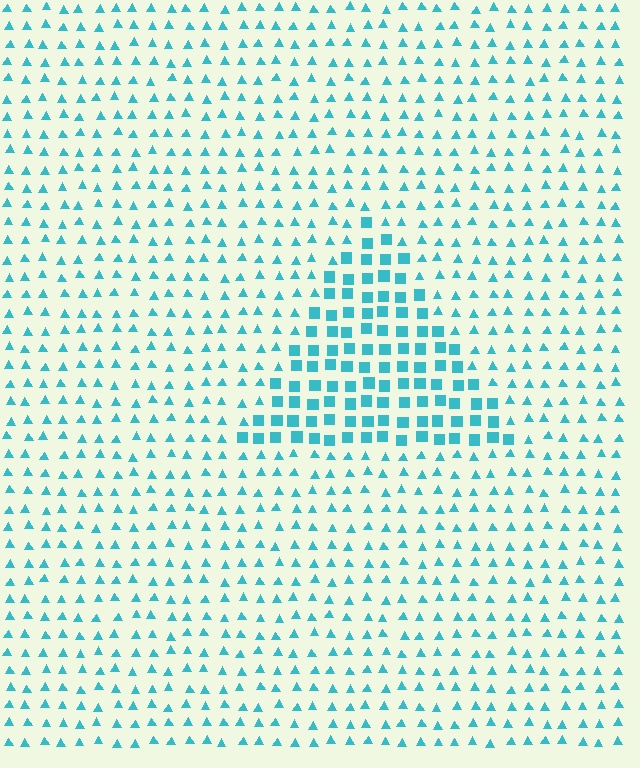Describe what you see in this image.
The image is filled with small cyan elements arranged in a uniform grid. A triangle-shaped region contains squares, while the surrounding area contains triangles. The boundary is defined purely by the change in element shape.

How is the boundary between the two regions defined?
The boundary is defined by a change in element shape: squares inside vs. triangles outside. All elements share the same color and spacing.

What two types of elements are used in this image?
The image uses squares inside the triangle region and triangles outside it.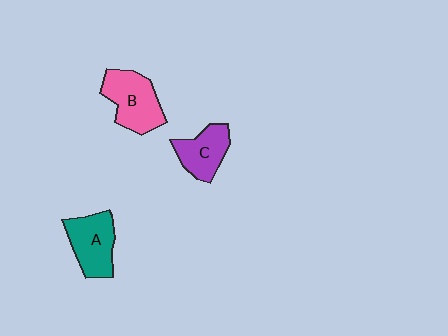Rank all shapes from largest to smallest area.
From largest to smallest: B (pink), A (teal), C (purple).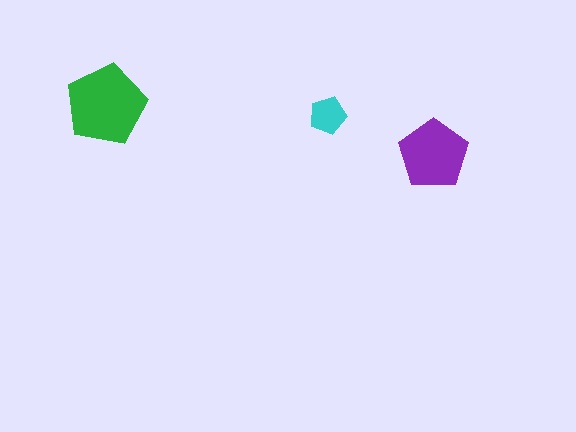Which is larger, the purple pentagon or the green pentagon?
The green one.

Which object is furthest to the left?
The green pentagon is leftmost.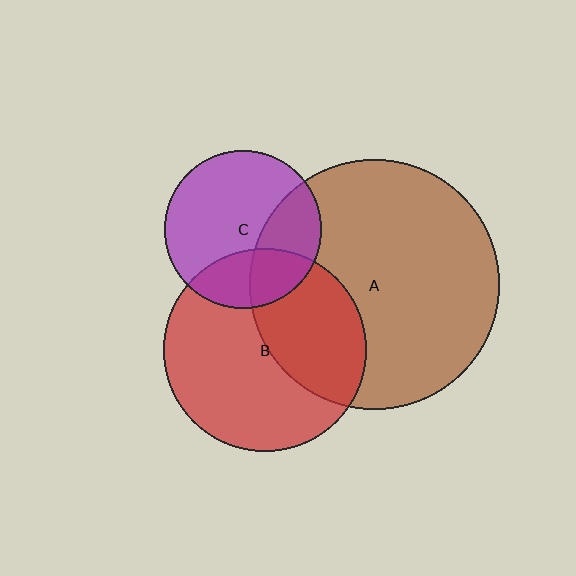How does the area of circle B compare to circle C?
Approximately 1.7 times.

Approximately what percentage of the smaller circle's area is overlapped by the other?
Approximately 40%.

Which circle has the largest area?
Circle A (brown).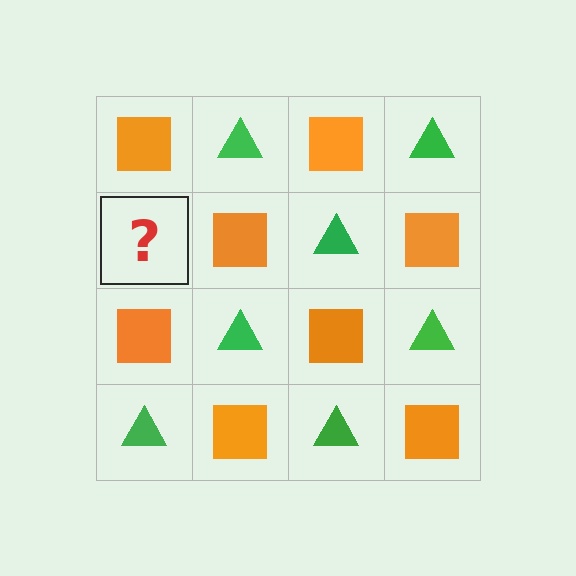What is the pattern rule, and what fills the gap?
The rule is that it alternates orange square and green triangle in a checkerboard pattern. The gap should be filled with a green triangle.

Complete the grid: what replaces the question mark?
The question mark should be replaced with a green triangle.